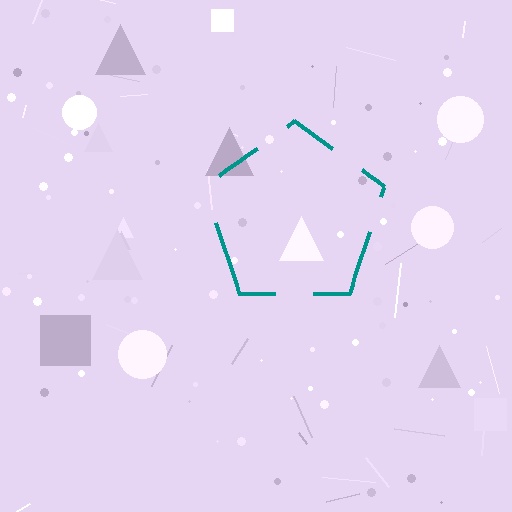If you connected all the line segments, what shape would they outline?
They would outline a pentagon.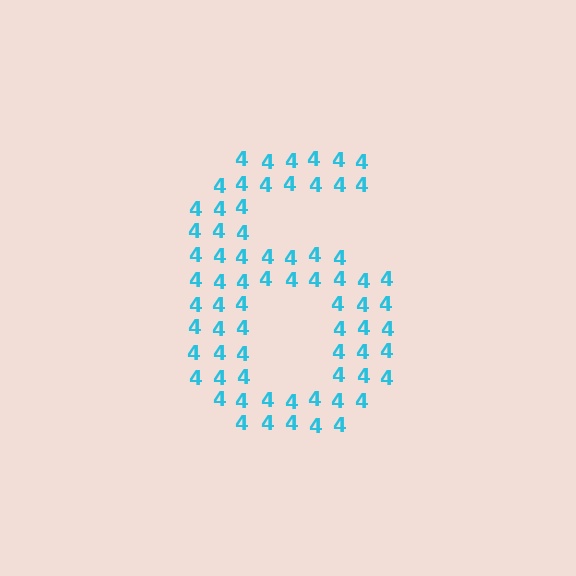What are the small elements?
The small elements are digit 4's.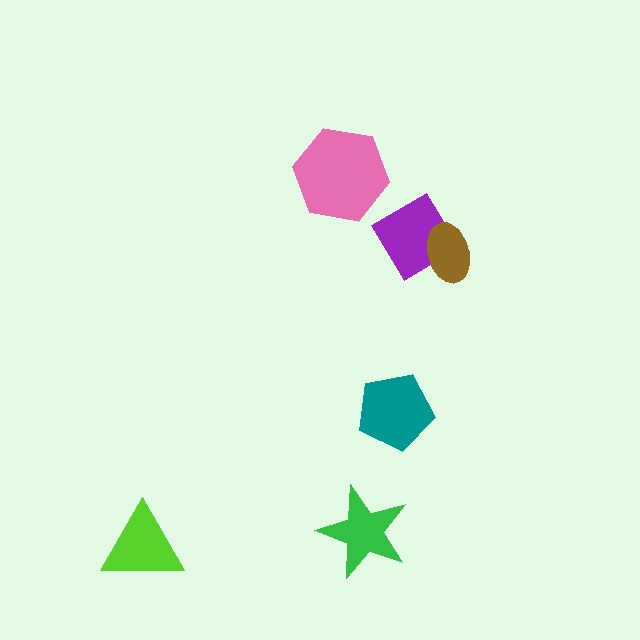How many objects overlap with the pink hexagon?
0 objects overlap with the pink hexagon.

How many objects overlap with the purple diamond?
1 object overlaps with the purple diamond.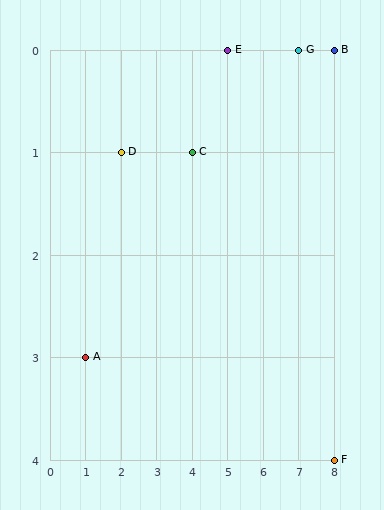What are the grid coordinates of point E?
Point E is at grid coordinates (5, 0).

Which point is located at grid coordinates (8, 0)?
Point B is at (8, 0).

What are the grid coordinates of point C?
Point C is at grid coordinates (4, 1).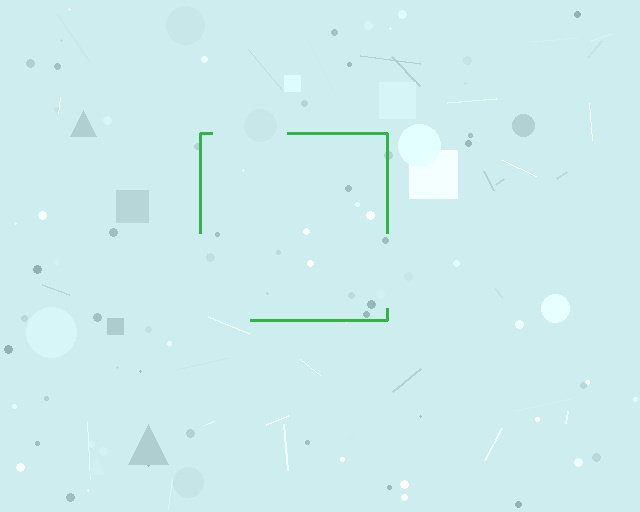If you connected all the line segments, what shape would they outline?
They would outline a square.